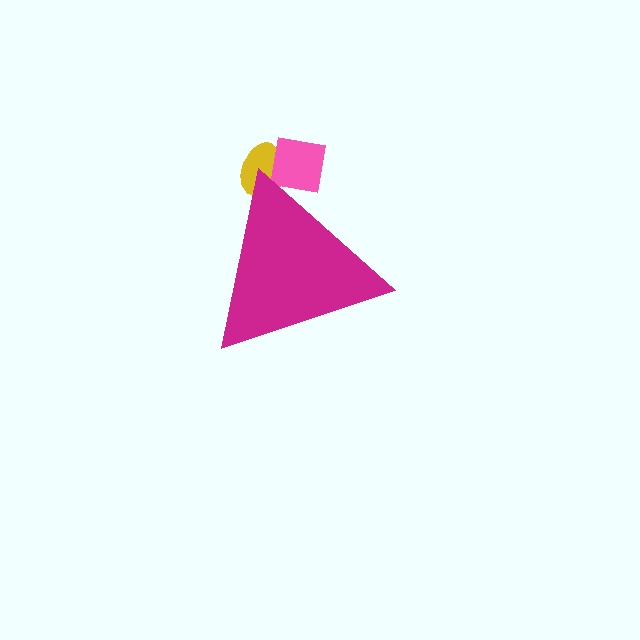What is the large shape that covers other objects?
A magenta triangle.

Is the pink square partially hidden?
Yes, the pink square is partially hidden behind the magenta triangle.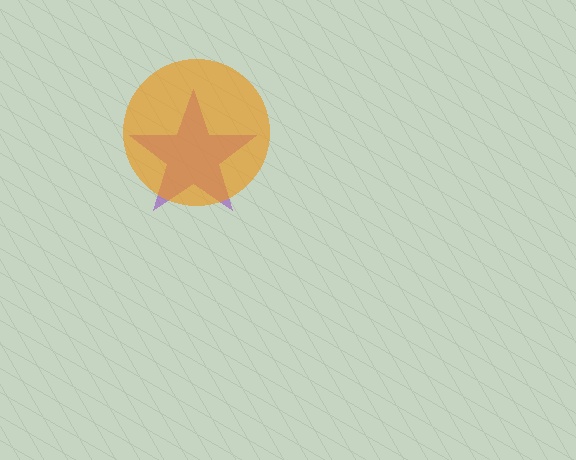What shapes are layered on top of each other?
The layered shapes are: a purple star, an orange circle.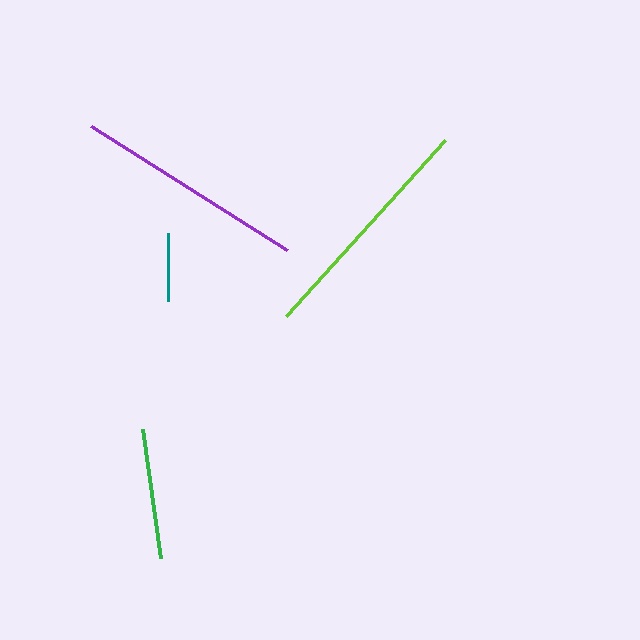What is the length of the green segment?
The green segment is approximately 130 pixels long.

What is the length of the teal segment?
The teal segment is approximately 68 pixels long.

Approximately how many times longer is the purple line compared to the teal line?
The purple line is approximately 3.4 times the length of the teal line.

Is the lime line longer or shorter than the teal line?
The lime line is longer than the teal line.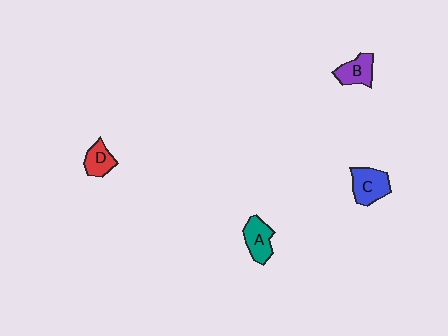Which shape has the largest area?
Shape C (blue).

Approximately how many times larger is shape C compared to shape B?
Approximately 1.2 times.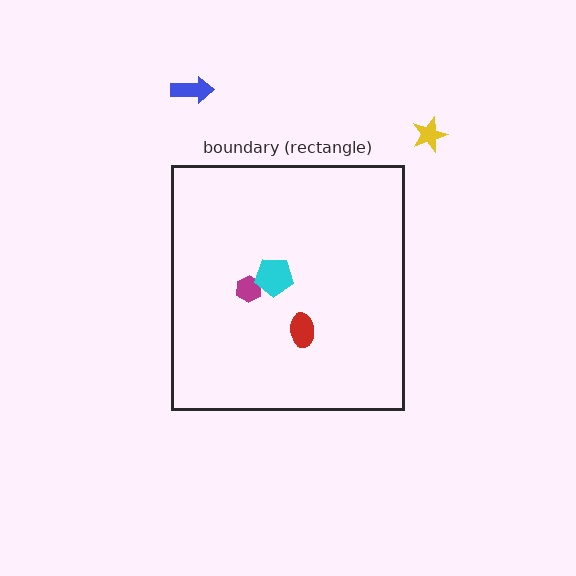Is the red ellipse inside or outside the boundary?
Inside.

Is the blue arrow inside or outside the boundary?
Outside.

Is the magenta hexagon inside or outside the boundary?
Inside.